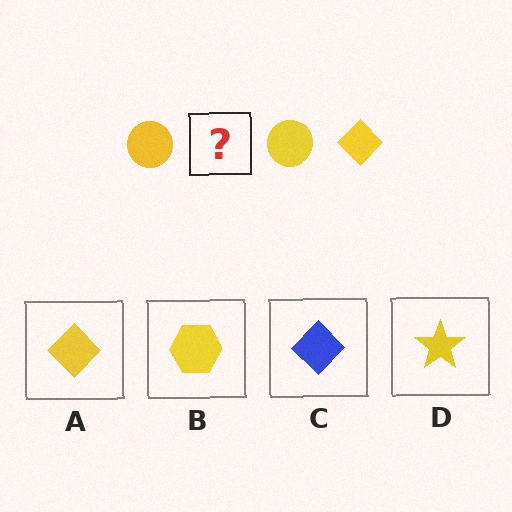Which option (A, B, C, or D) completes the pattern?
A.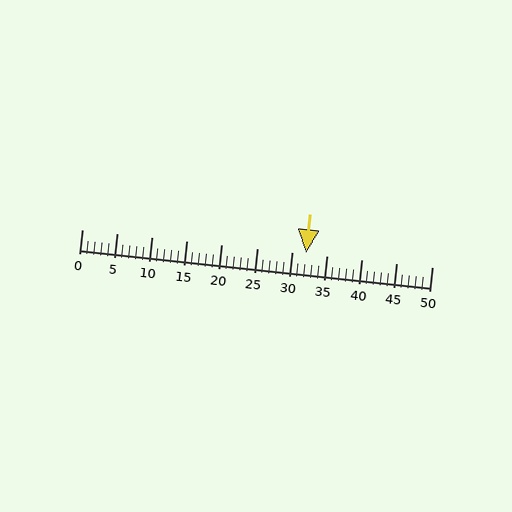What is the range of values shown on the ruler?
The ruler shows values from 0 to 50.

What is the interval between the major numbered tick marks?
The major tick marks are spaced 5 units apart.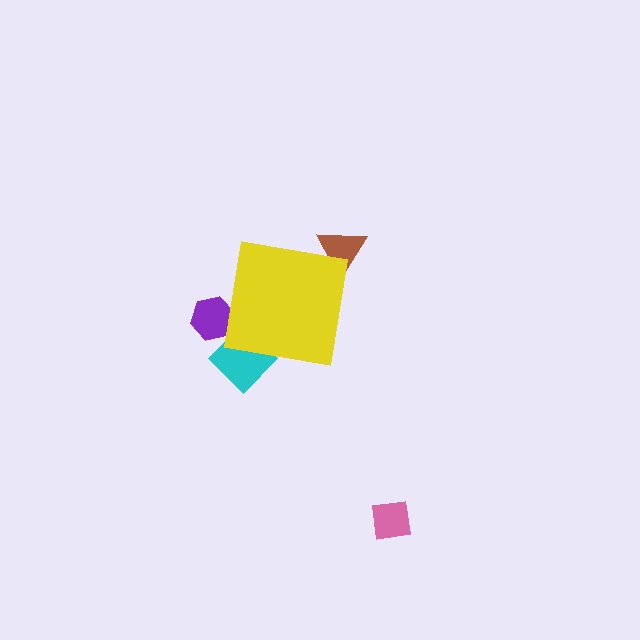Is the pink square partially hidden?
No, the pink square is fully visible.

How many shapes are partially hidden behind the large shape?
3 shapes are partially hidden.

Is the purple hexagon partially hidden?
Yes, the purple hexagon is partially hidden behind the yellow square.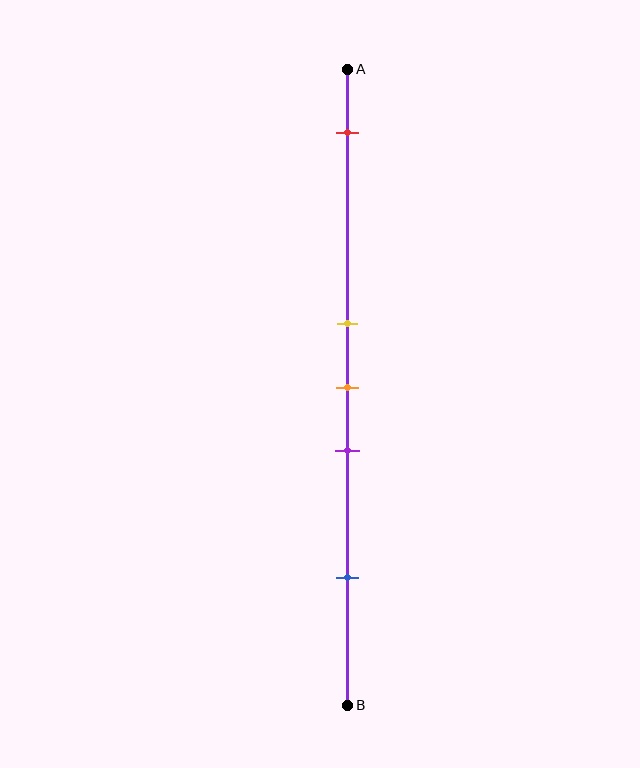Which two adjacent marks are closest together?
The yellow and orange marks are the closest adjacent pair.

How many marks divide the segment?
There are 5 marks dividing the segment.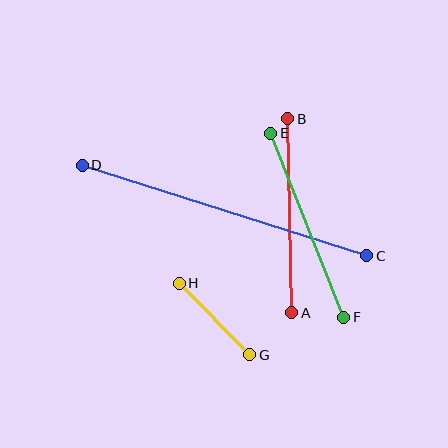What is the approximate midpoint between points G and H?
The midpoint is at approximately (215, 319) pixels.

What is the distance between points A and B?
The distance is approximately 194 pixels.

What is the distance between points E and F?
The distance is approximately 198 pixels.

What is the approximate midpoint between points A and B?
The midpoint is at approximately (290, 216) pixels.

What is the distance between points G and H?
The distance is approximately 100 pixels.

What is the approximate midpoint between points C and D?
The midpoint is at approximately (225, 211) pixels.